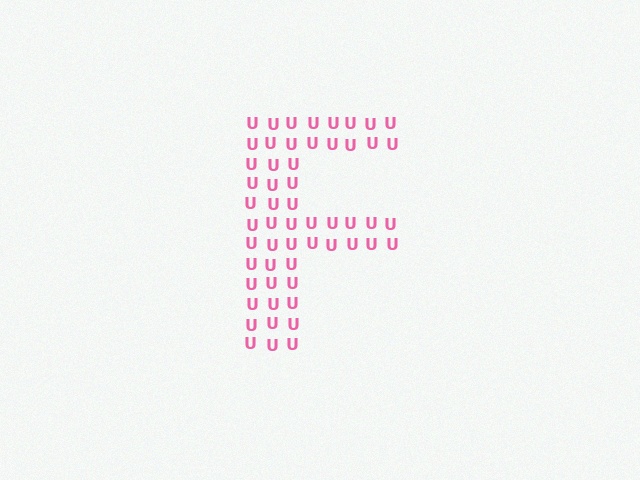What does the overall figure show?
The overall figure shows the letter F.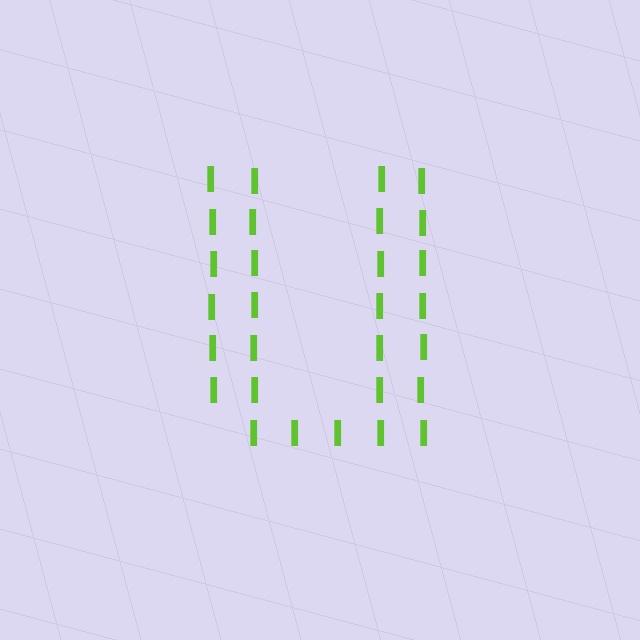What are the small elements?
The small elements are letter I's.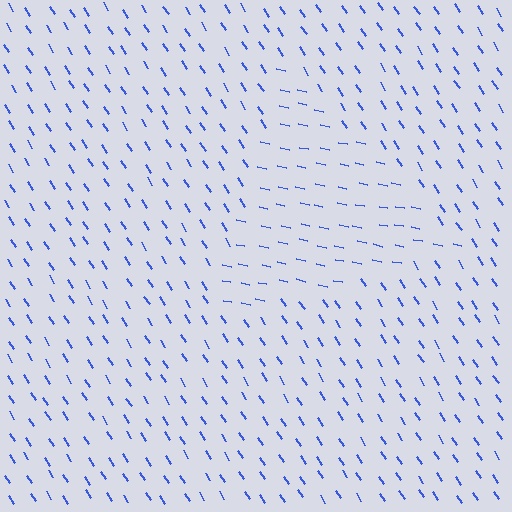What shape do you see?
I see a triangle.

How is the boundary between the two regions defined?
The boundary is defined purely by a change in line orientation (approximately 45 degrees difference). All lines are the same color and thickness.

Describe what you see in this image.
The image is filled with small blue line segments. A triangle region in the image has lines oriented differently from the surrounding lines, creating a visible texture boundary.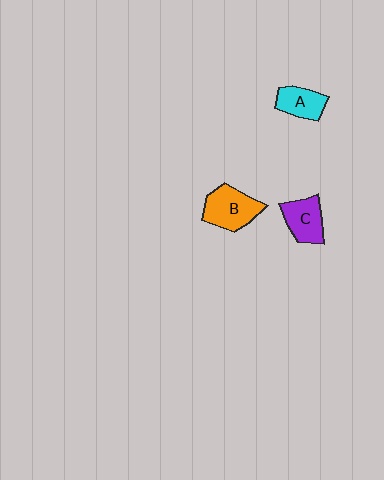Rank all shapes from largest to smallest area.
From largest to smallest: B (orange), C (purple), A (cyan).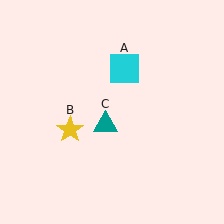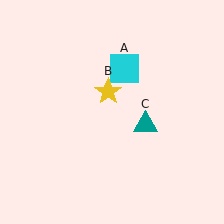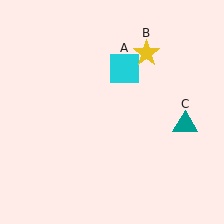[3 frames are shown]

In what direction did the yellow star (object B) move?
The yellow star (object B) moved up and to the right.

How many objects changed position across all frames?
2 objects changed position: yellow star (object B), teal triangle (object C).